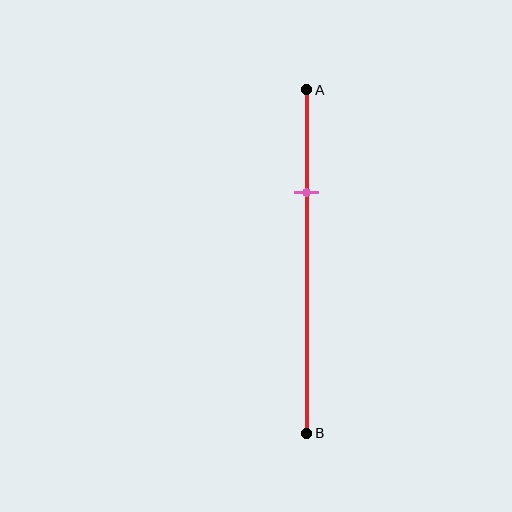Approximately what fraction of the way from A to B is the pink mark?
The pink mark is approximately 30% of the way from A to B.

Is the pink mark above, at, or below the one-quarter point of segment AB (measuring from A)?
The pink mark is below the one-quarter point of segment AB.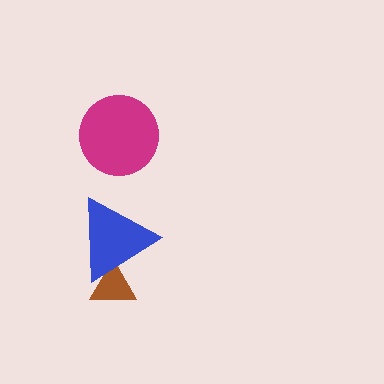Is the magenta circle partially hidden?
No, no other shape covers it.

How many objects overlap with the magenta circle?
0 objects overlap with the magenta circle.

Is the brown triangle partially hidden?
Yes, it is partially covered by another shape.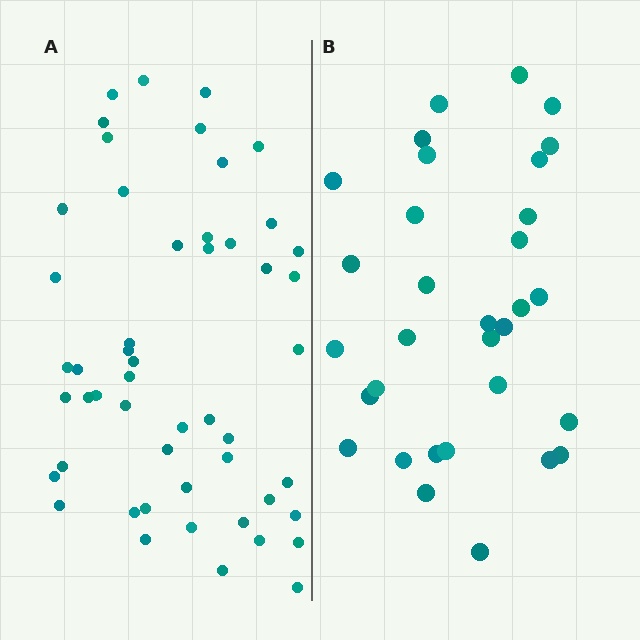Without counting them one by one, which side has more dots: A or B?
Region A (the left region) has more dots.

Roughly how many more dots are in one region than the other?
Region A has approximately 20 more dots than region B.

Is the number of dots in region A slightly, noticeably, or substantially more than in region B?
Region A has substantially more. The ratio is roughly 1.6 to 1.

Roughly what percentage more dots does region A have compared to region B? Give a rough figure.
About 60% more.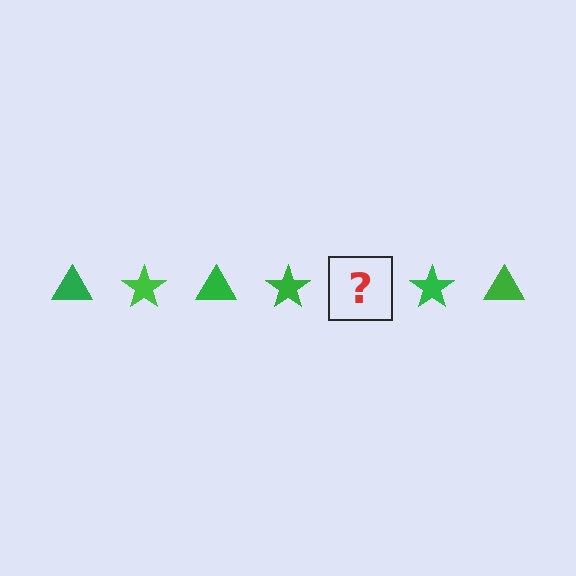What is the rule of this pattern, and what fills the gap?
The rule is that the pattern cycles through triangle, star shapes in green. The gap should be filled with a green triangle.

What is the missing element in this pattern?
The missing element is a green triangle.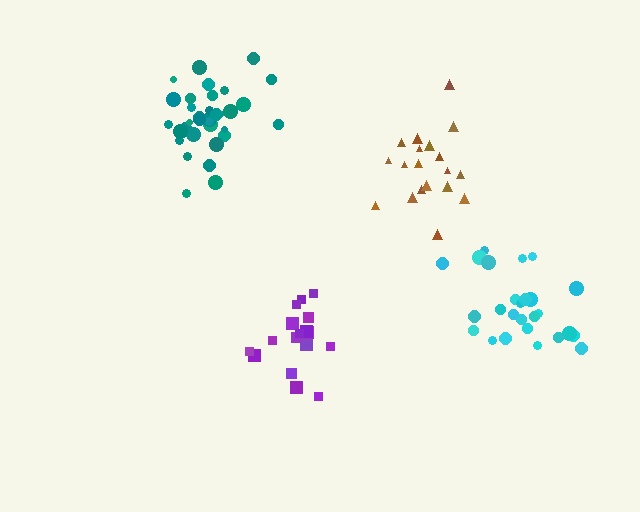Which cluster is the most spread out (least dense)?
Brown.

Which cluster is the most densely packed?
Teal.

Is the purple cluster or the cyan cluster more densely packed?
Purple.